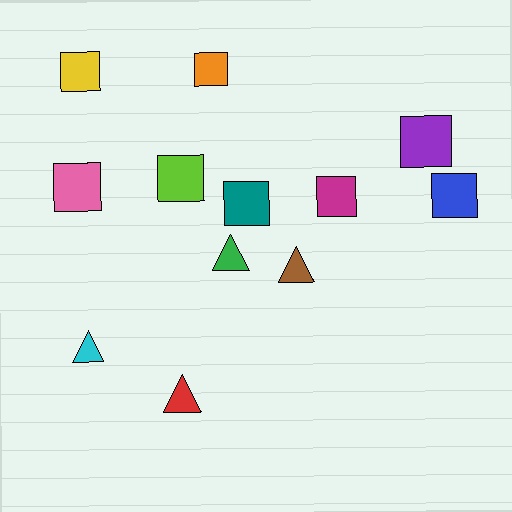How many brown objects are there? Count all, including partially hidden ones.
There is 1 brown object.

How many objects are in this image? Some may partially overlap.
There are 12 objects.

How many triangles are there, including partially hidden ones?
There are 4 triangles.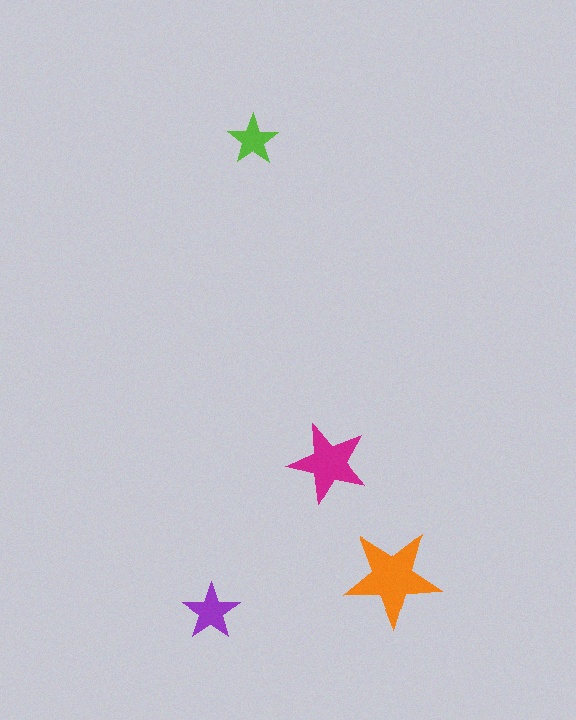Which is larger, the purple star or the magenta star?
The magenta one.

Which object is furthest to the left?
The purple star is leftmost.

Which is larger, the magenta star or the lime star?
The magenta one.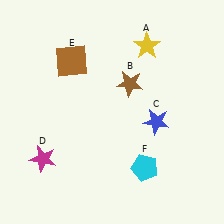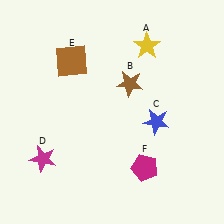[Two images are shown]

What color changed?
The pentagon (F) changed from cyan in Image 1 to magenta in Image 2.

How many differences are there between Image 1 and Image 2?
There is 1 difference between the two images.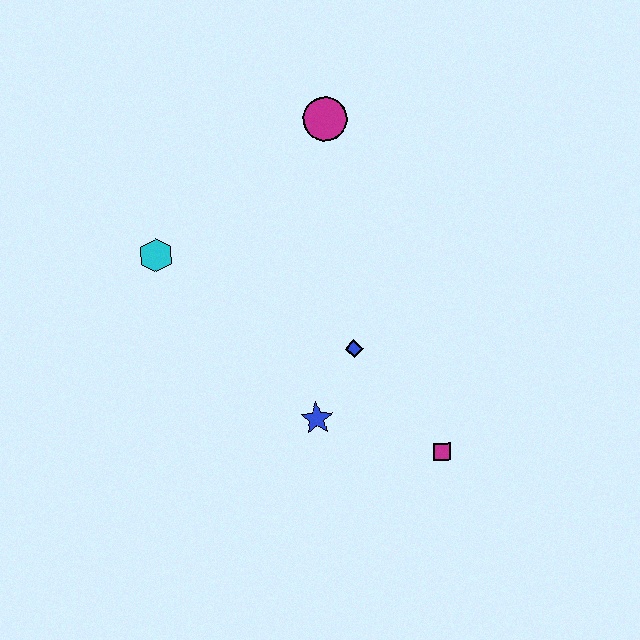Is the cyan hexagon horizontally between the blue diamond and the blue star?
No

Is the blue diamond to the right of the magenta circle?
Yes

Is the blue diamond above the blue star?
Yes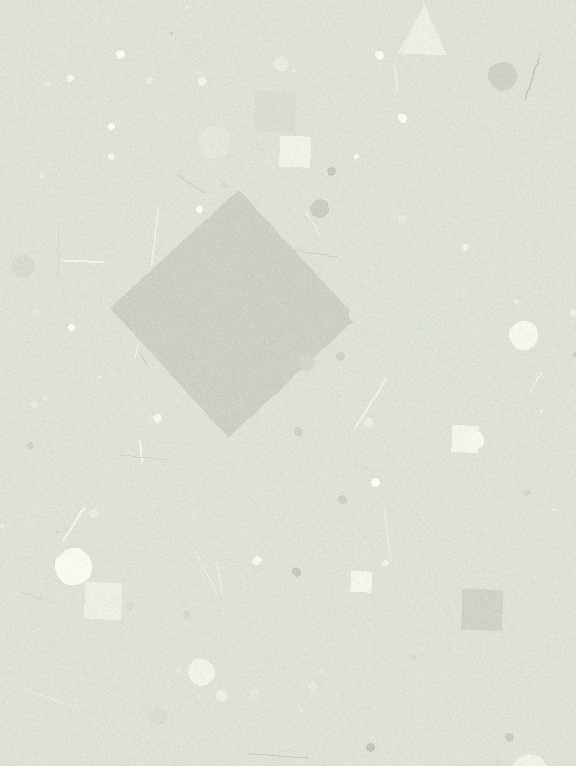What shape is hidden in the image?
A diamond is hidden in the image.